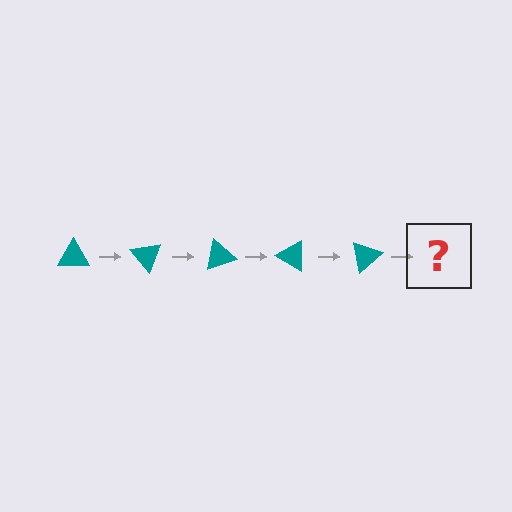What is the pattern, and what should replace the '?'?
The pattern is that the triangle rotates 50 degrees each step. The '?' should be a teal triangle rotated 250 degrees.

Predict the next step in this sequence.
The next step is a teal triangle rotated 250 degrees.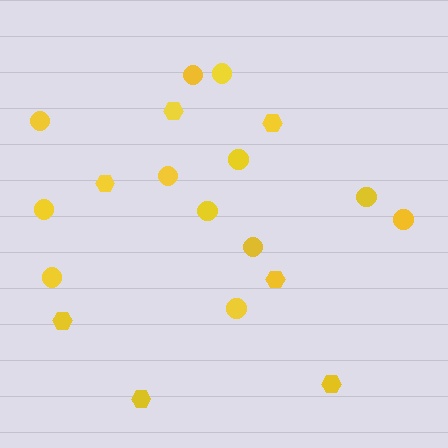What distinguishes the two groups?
There are 2 groups: one group of hexagons (7) and one group of circles (12).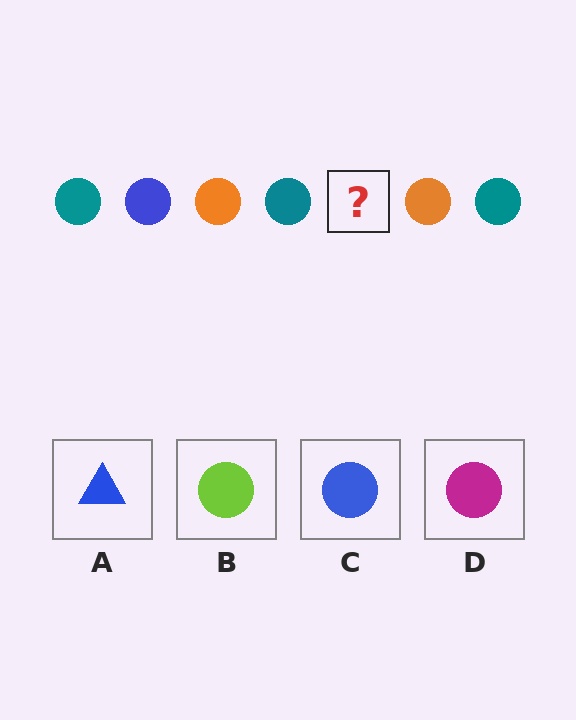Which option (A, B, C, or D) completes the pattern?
C.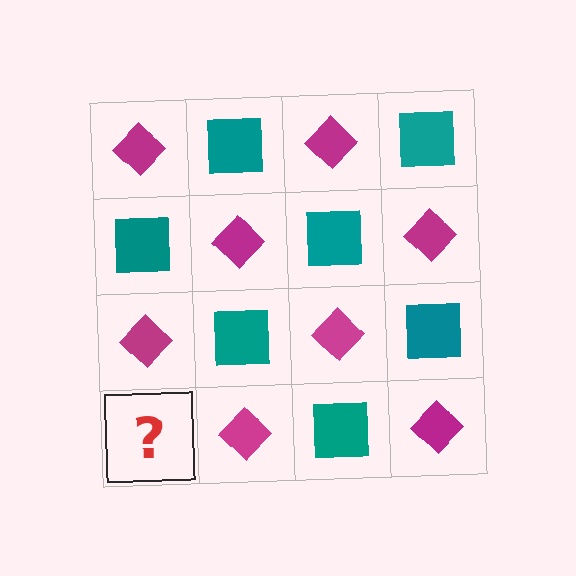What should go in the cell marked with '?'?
The missing cell should contain a teal square.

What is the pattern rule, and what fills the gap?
The rule is that it alternates magenta diamond and teal square in a checkerboard pattern. The gap should be filled with a teal square.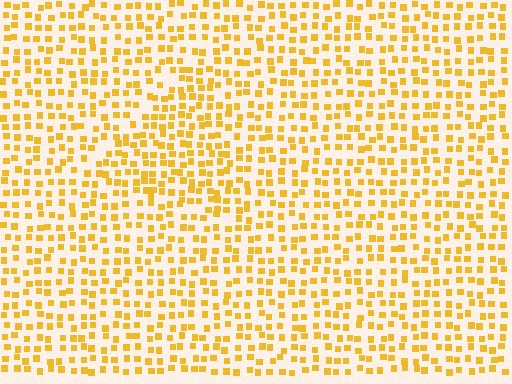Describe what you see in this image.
The image contains small yellow elements arranged at two different densities. A triangle-shaped region is visible where the elements are more densely packed than the surrounding area.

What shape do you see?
I see a triangle.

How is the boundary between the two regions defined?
The boundary is defined by a change in element density (approximately 1.4x ratio). All elements are the same color, size, and shape.